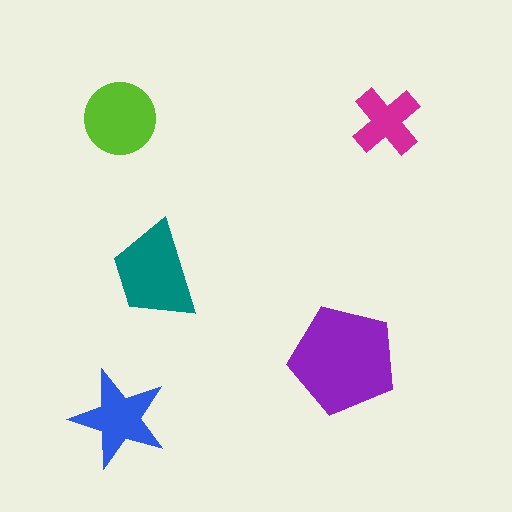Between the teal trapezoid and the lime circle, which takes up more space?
The teal trapezoid.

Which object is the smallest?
The magenta cross.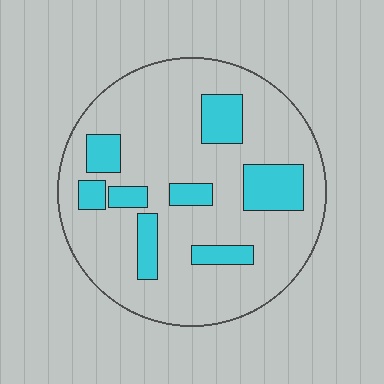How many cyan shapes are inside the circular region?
8.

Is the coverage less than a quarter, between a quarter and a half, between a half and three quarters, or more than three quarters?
Less than a quarter.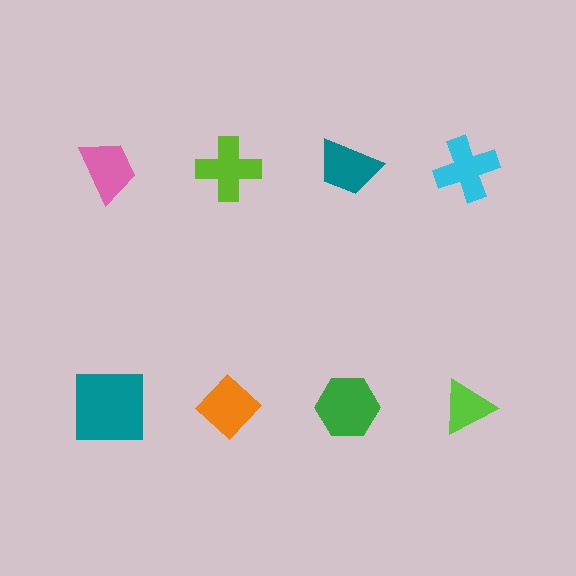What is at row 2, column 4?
A lime triangle.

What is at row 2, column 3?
A green hexagon.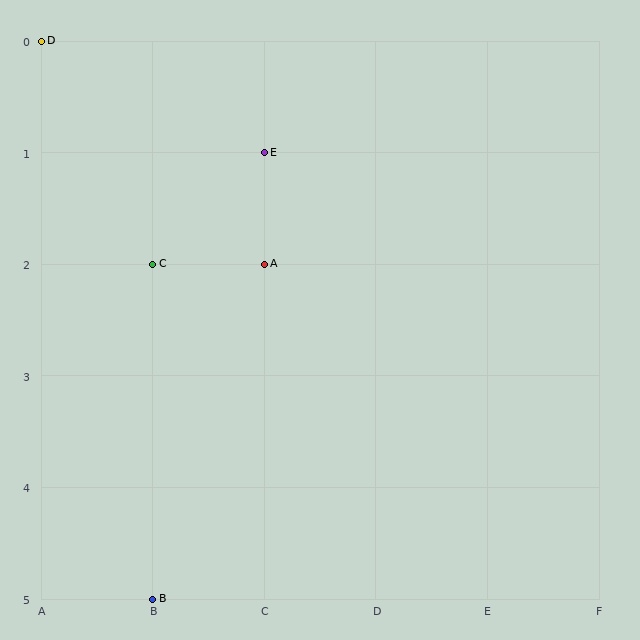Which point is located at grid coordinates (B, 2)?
Point C is at (B, 2).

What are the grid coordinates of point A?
Point A is at grid coordinates (C, 2).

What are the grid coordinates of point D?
Point D is at grid coordinates (A, 0).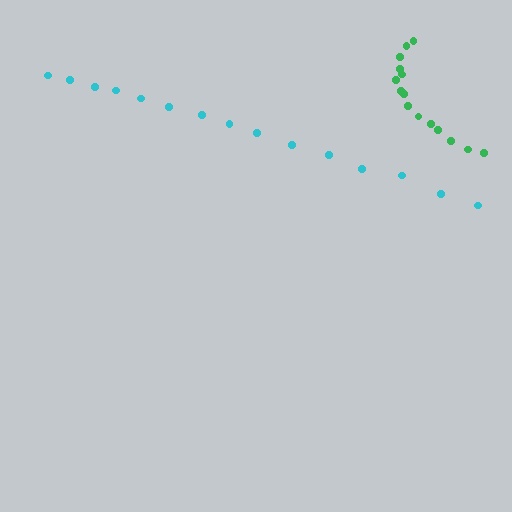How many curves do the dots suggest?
There are 2 distinct paths.